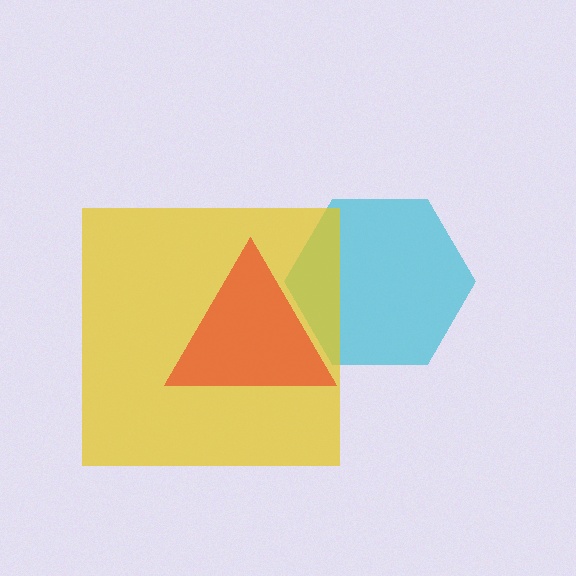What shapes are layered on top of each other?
The layered shapes are: a cyan hexagon, a yellow square, a red triangle.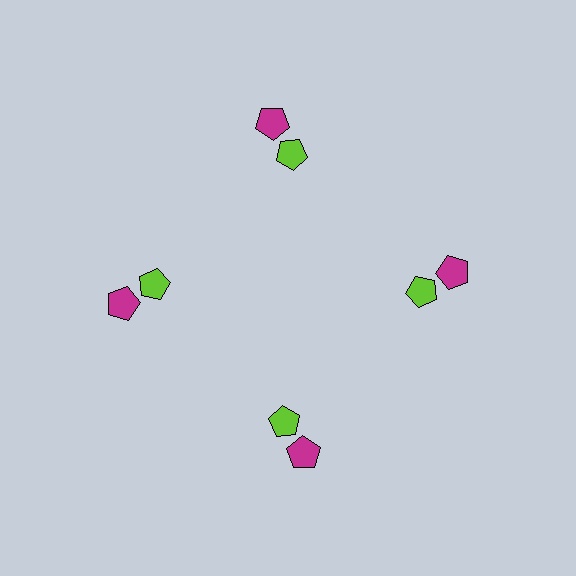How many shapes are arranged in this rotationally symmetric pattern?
There are 8 shapes, arranged in 4 groups of 2.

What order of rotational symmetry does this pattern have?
This pattern has 4-fold rotational symmetry.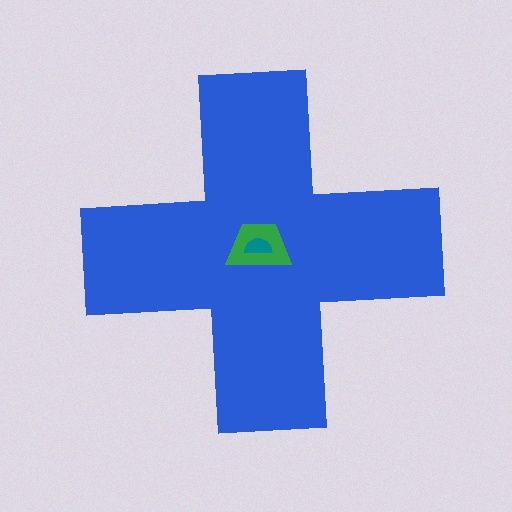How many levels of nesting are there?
3.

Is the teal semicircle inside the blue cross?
Yes.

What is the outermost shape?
The blue cross.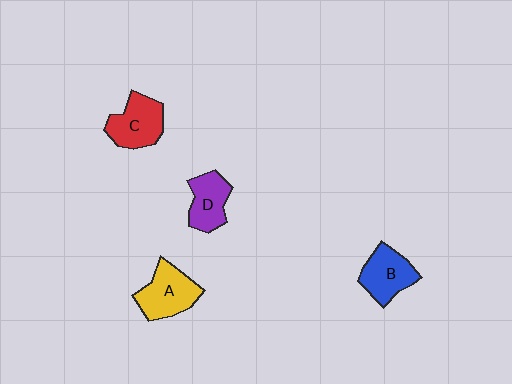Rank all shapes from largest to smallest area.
From largest to smallest: A (yellow), C (red), B (blue), D (purple).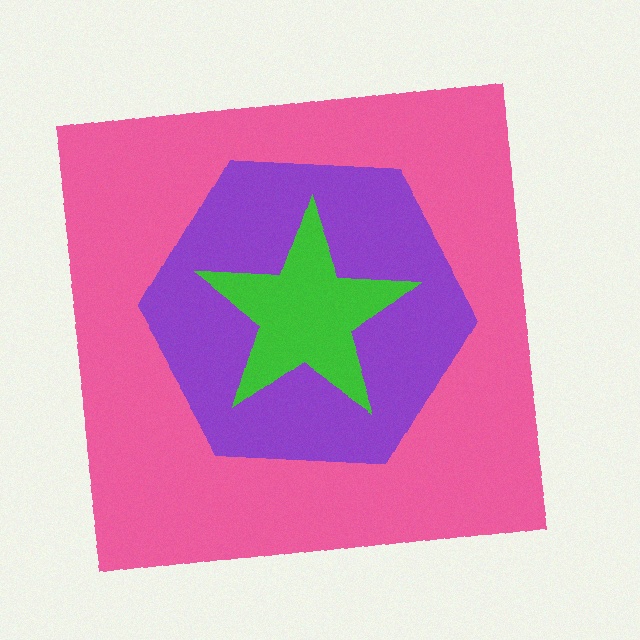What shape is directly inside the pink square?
The purple hexagon.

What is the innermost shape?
The green star.